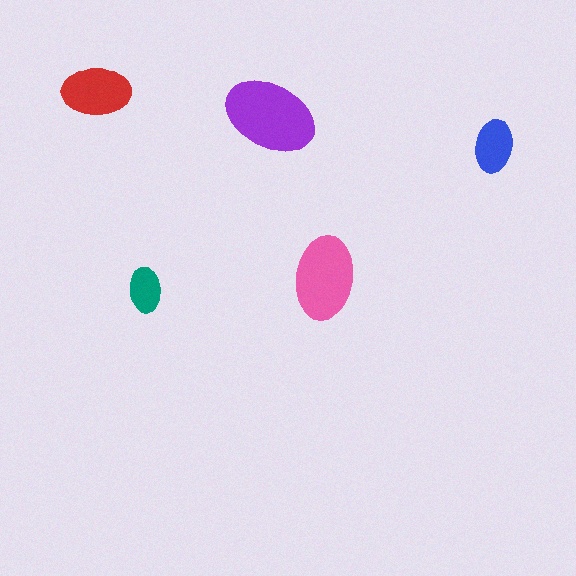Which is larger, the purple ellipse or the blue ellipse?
The purple one.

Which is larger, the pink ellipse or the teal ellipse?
The pink one.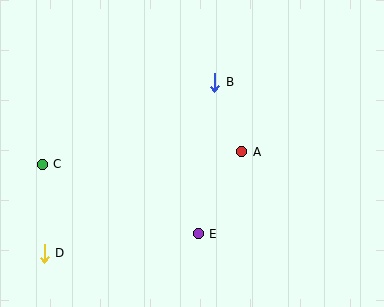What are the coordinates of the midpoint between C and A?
The midpoint between C and A is at (142, 158).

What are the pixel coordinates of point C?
Point C is at (42, 164).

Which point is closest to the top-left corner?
Point C is closest to the top-left corner.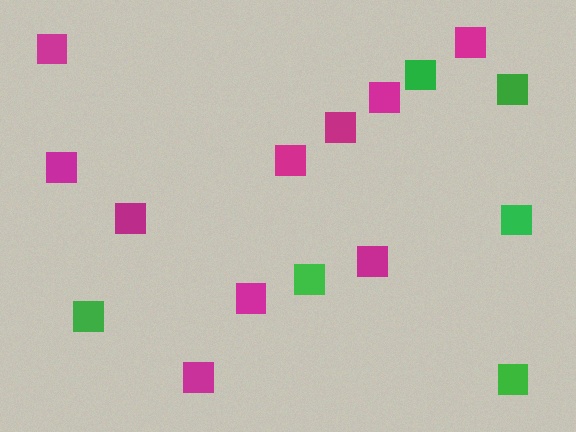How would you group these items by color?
There are 2 groups: one group of magenta squares (10) and one group of green squares (6).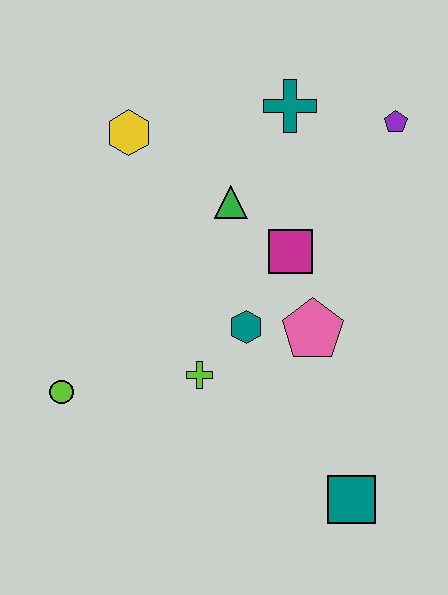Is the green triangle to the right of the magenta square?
No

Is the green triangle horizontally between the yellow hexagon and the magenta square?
Yes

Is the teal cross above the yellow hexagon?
Yes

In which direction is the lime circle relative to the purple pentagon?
The lime circle is to the left of the purple pentagon.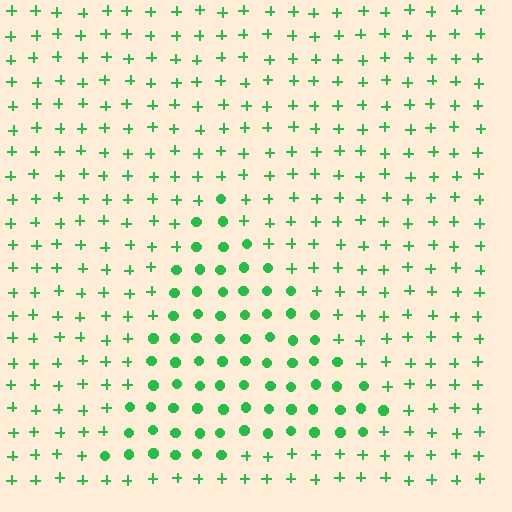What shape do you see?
I see a triangle.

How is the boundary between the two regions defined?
The boundary is defined by a change in element shape: circles inside vs. plus signs outside. All elements share the same color and spacing.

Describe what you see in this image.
The image is filled with small green elements arranged in a uniform grid. A triangle-shaped region contains circles, while the surrounding area contains plus signs. The boundary is defined purely by the change in element shape.